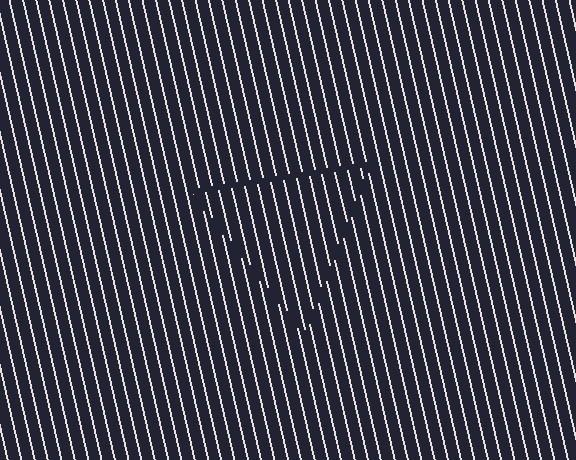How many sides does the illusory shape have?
3 sides — the line-ends trace a triangle.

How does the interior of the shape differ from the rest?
The interior of the shape contains the same grating, shifted by half a period — the contour is defined by the phase discontinuity where line-ends from the inner and outer gratings abut.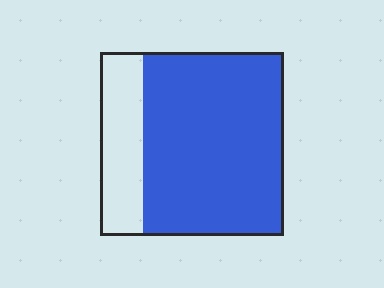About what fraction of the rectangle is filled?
About three quarters (3/4).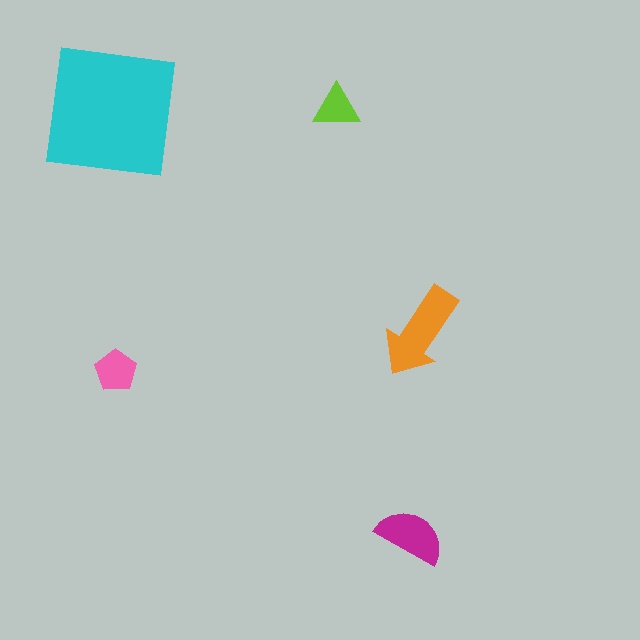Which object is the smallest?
The lime triangle.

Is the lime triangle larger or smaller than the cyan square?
Smaller.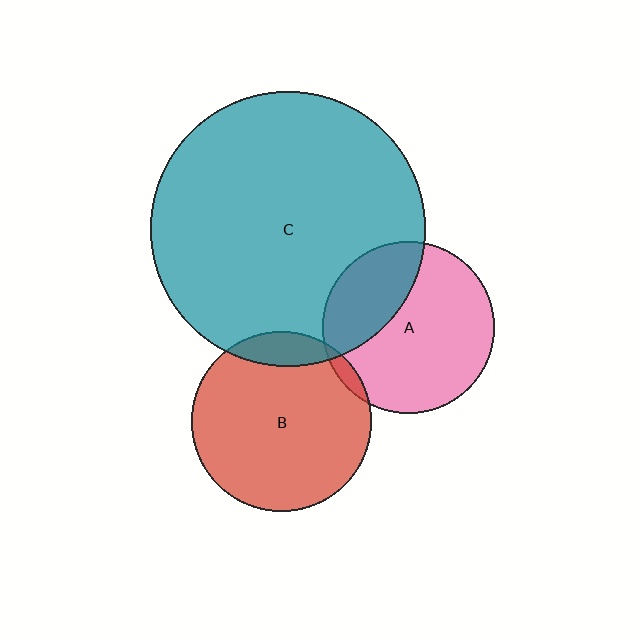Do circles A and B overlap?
Yes.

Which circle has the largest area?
Circle C (teal).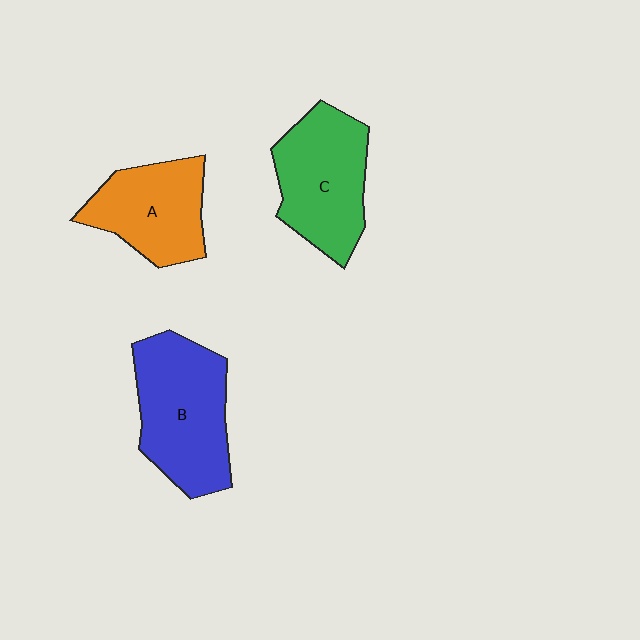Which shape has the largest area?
Shape B (blue).